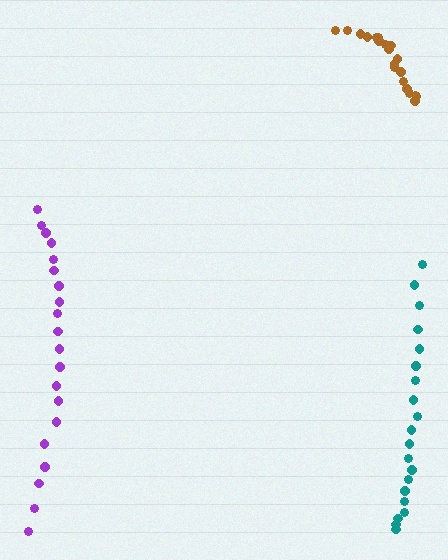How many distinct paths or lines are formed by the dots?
There are 3 distinct paths.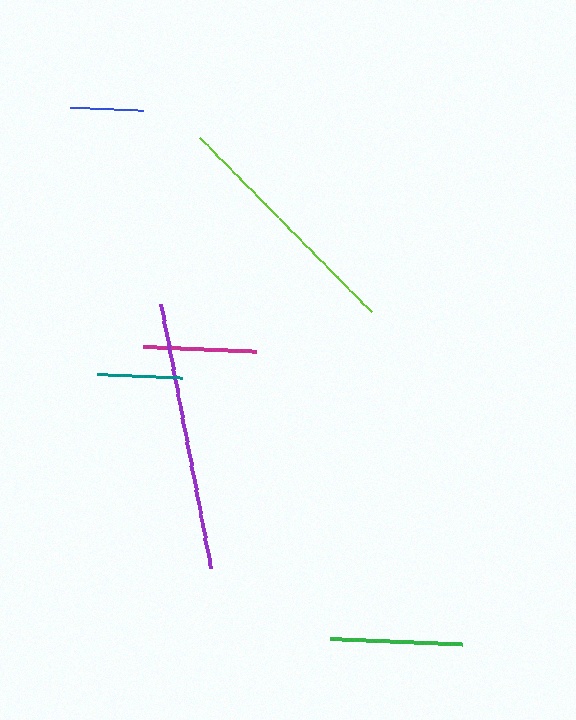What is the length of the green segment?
The green segment is approximately 131 pixels long.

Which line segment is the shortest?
The blue line is the shortest at approximately 73 pixels.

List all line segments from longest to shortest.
From longest to shortest: purple, lime, green, magenta, teal, blue.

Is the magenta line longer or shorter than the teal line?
The magenta line is longer than the teal line.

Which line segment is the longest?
The purple line is the longest at approximately 269 pixels.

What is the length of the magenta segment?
The magenta segment is approximately 113 pixels long.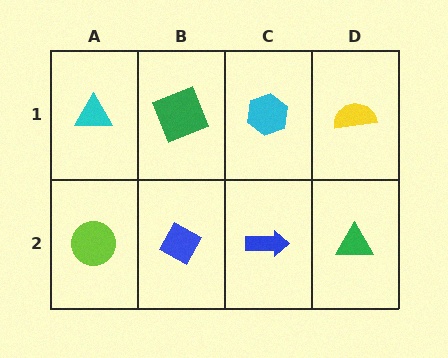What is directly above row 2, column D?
A yellow semicircle.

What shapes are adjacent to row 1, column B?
A blue diamond (row 2, column B), a cyan triangle (row 1, column A), a cyan hexagon (row 1, column C).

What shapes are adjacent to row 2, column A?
A cyan triangle (row 1, column A), a blue diamond (row 2, column B).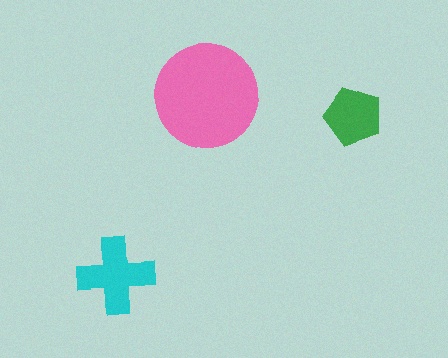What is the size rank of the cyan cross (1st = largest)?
2nd.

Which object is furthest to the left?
The cyan cross is leftmost.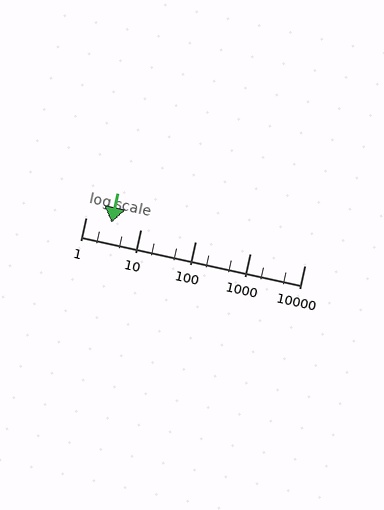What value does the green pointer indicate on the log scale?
The pointer indicates approximately 3.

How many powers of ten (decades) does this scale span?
The scale spans 4 decades, from 1 to 10000.